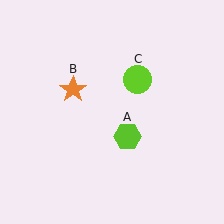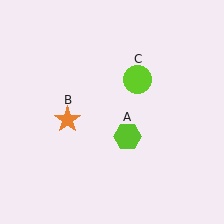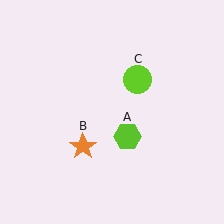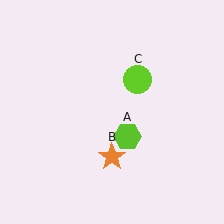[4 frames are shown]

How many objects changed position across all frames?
1 object changed position: orange star (object B).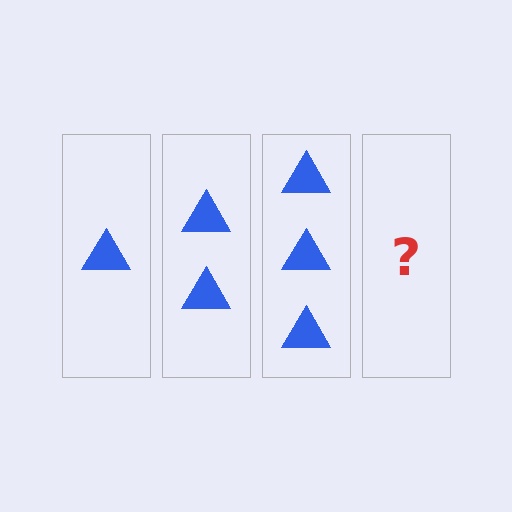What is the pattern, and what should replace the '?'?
The pattern is that each step adds one more triangle. The '?' should be 4 triangles.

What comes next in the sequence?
The next element should be 4 triangles.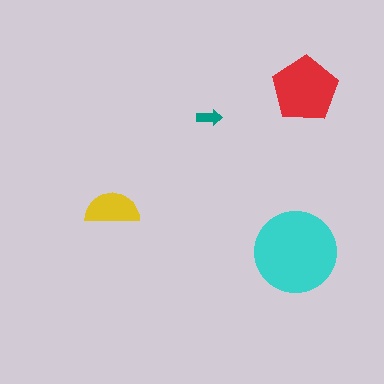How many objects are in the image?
There are 4 objects in the image.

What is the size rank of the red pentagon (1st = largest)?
2nd.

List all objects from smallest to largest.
The teal arrow, the yellow semicircle, the red pentagon, the cyan circle.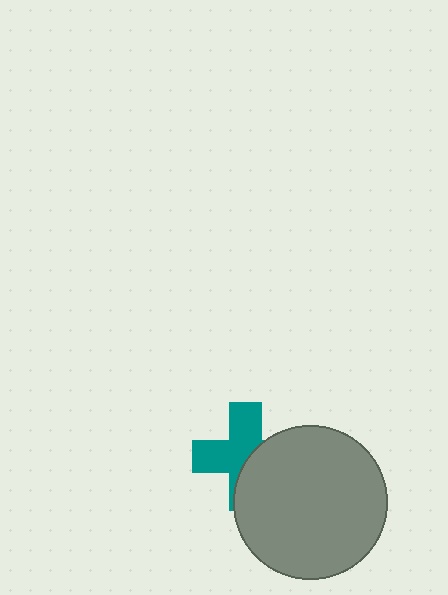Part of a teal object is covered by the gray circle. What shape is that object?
It is a cross.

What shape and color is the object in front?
The object in front is a gray circle.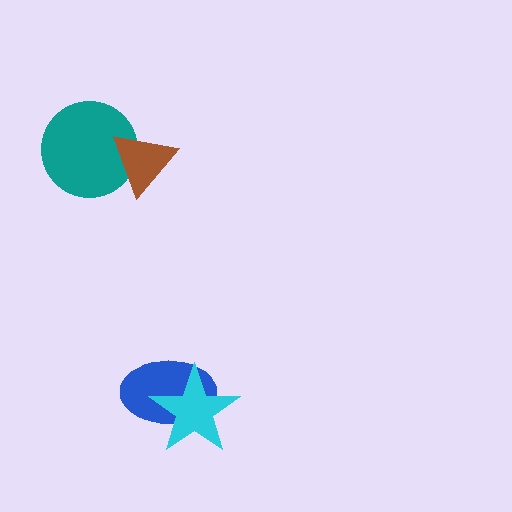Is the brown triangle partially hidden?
No, no other shape covers it.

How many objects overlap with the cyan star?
1 object overlaps with the cyan star.